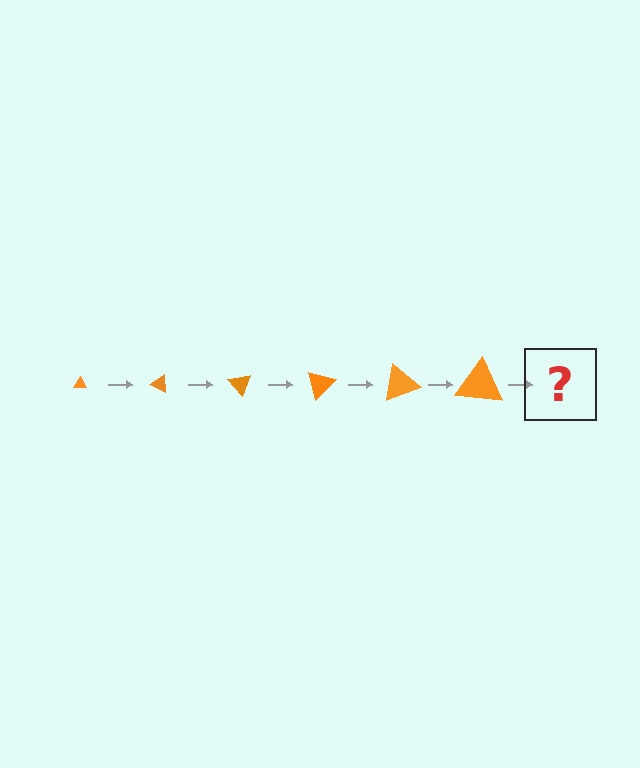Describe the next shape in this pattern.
It should be a triangle, larger than the previous one and rotated 150 degrees from the start.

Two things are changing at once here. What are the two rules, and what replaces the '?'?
The two rules are that the triangle grows larger each step and it rotates 25 degrees each step. The '?' should be a triangle, larger than the previous one and rotated 150 degrees from the start.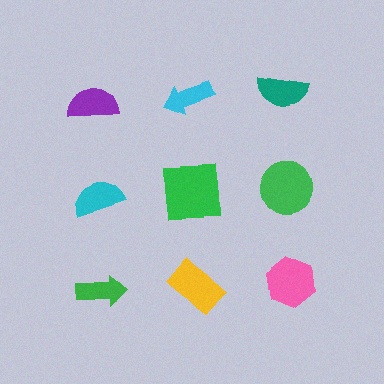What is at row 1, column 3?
A teal semicircle.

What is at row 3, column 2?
A yellow rectangle.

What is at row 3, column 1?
A green arrow.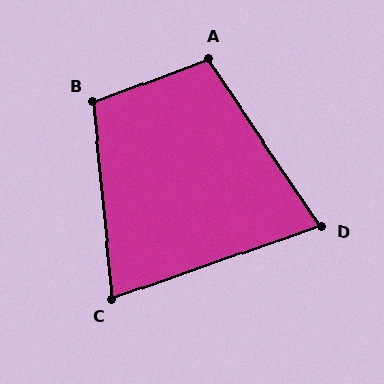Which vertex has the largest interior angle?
B, at approximately 105 degrees.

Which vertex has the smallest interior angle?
D, at approximately 75 degrees.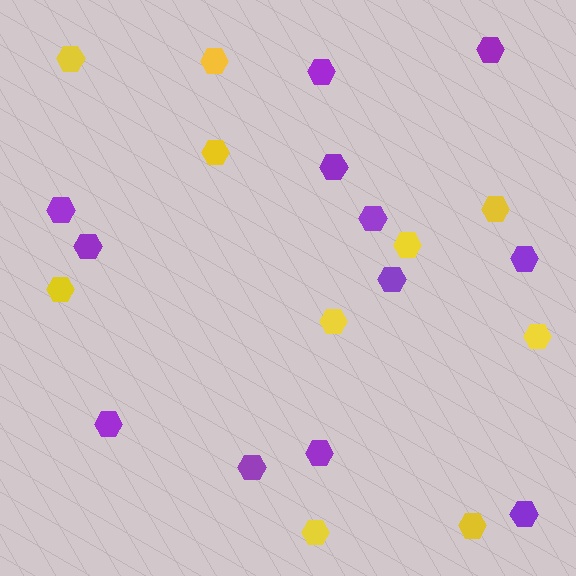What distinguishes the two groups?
There are 2 groups: one group of purple hexagons (12) and one group of yellow hexagons (10).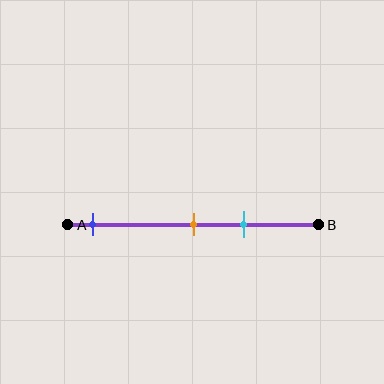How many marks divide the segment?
There are 3 marks dividing the segment.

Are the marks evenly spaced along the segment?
No, the marks are not evenly spaced.